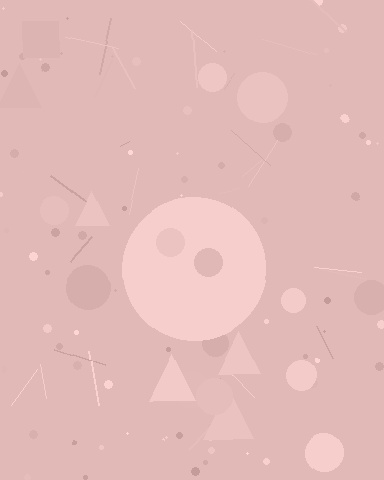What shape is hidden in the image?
A circle is hidden in the image.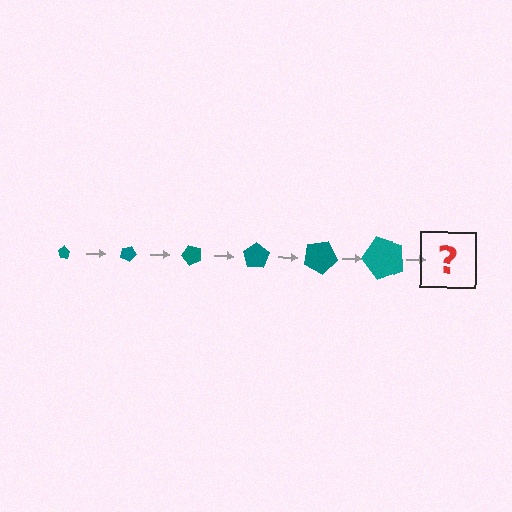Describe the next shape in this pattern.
It should be a pentagon, larger than the previous one and rotated 150 degrees from the start.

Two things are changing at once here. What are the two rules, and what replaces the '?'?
The two rules are that the pentagon grows larger each step and it rotates 25 degrees each step. The '?' should be a pentagon, larger than the previous one and rotated 150 degrees from the start.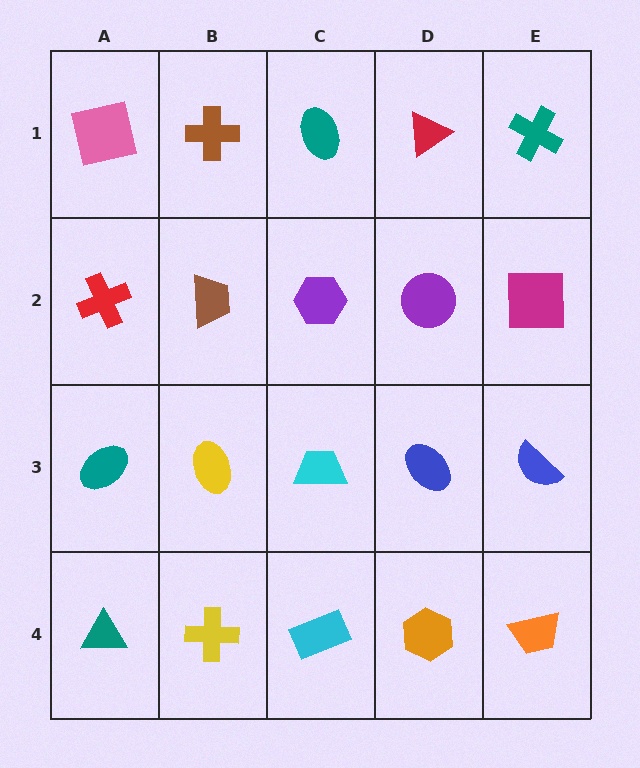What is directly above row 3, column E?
A magenta square.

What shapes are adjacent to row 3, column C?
A purple hexagon (row 2, column C), a cyan rectangle (row 4, column C), a yellow ellipse (row 3, column B), a blue ellipse (row 3, column D).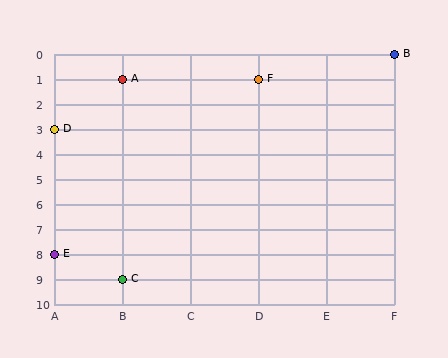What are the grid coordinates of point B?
Point B is at grid coordinates (F, 0).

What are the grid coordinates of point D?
Point D is at grid coordinates (A, 3).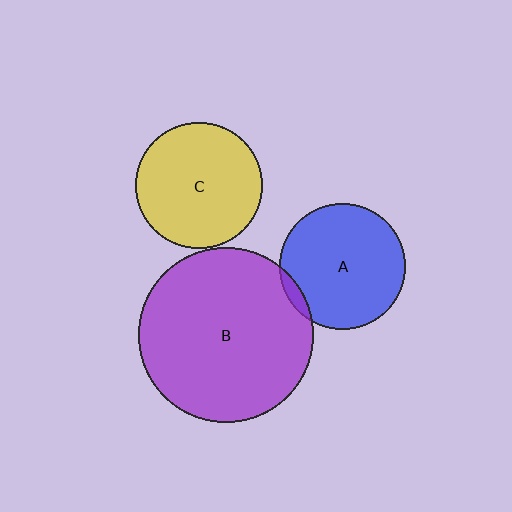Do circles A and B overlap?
Yes.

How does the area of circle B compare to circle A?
Approximately 1.9 times.